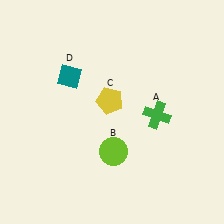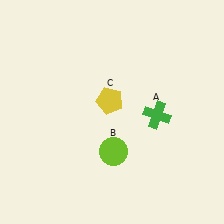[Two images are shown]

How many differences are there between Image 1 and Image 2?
There is 1 difference between the two images.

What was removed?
The teal diamond (D) was removed in Image 2.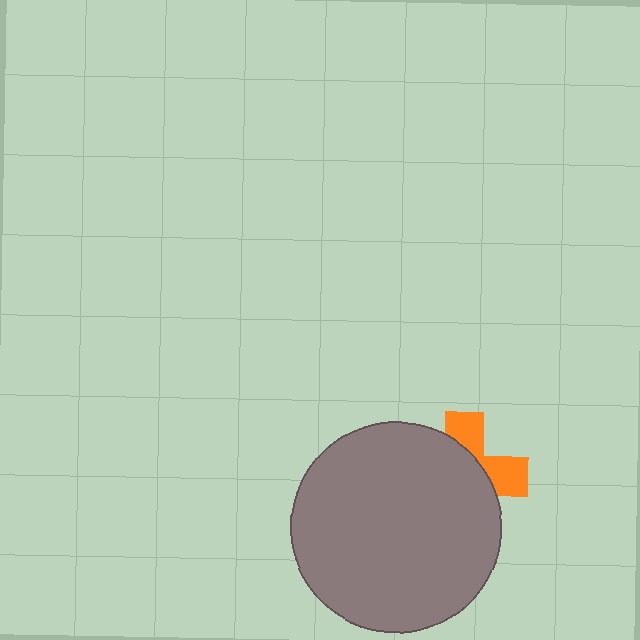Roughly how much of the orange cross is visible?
A small part of it is visible (roughly 34%).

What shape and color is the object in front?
The object in front is a gray circle.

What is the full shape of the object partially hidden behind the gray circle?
The partially hidden object is an orange cross.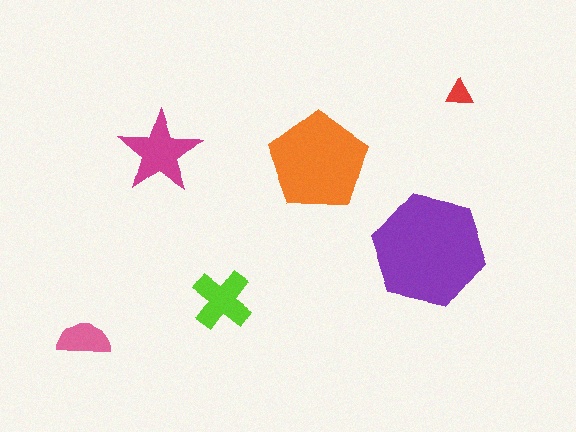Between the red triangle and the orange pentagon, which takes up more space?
The orange pentagon.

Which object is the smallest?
The red triangle.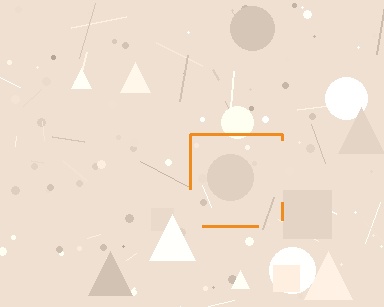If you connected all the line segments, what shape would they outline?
They would outline a square.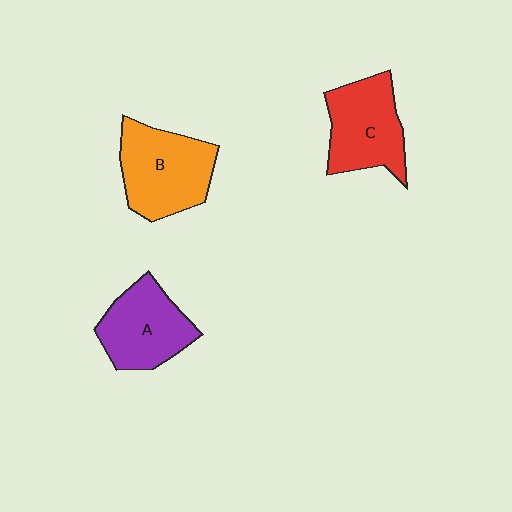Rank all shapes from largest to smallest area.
From largest to smallest: B (orange), C (red), A (purple).